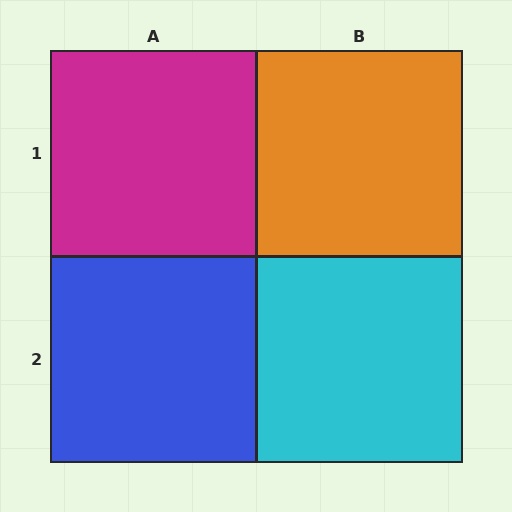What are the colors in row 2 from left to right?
Blue, cyan.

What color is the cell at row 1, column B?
Orange.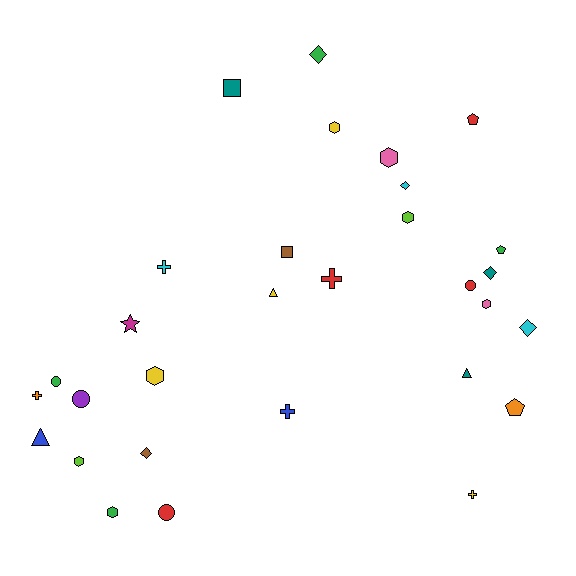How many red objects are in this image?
There are 4 red objects.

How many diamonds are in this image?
There are 5 diamonds.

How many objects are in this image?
There are 30 objects.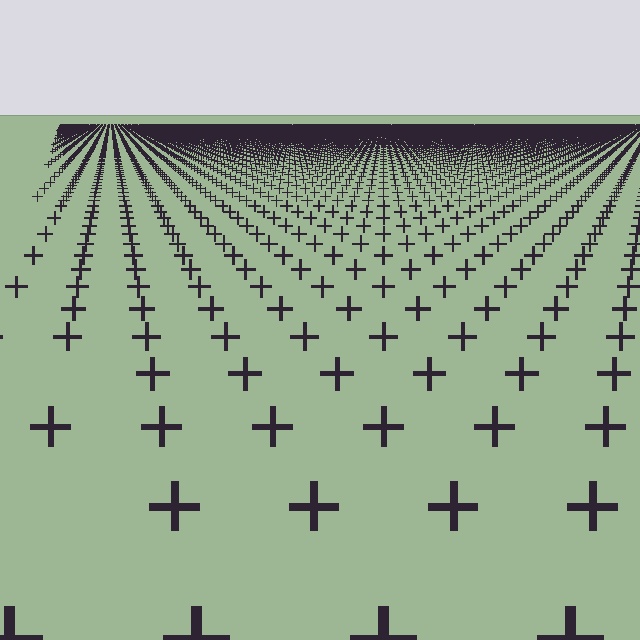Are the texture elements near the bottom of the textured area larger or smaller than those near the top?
Larger. Near the bottom, elements are closer to the viewer and appear at a bigger on-screen size.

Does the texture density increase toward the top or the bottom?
Density increases toward the top.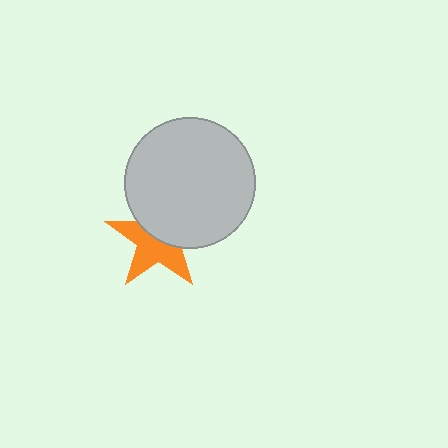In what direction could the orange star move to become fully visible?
The orange star could move down. That would shift it out from behind the light gray circle entirely.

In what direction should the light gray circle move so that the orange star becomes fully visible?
The light gray circle should move up. That is the shortest direction to clear the overlap and leave the orange star fully visible.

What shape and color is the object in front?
The object in front is a light gray circle.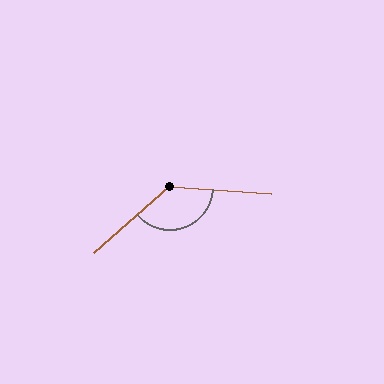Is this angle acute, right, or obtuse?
It is obtuse.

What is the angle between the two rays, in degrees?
Approximately 135 degrees.